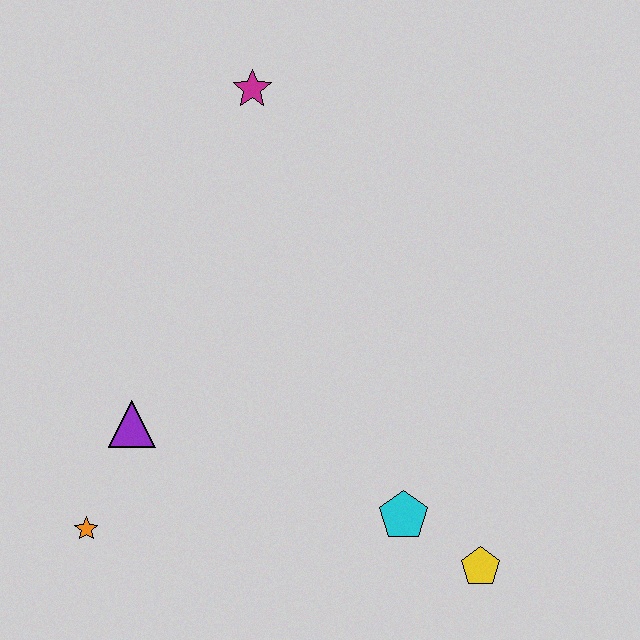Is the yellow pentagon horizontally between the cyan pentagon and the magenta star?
No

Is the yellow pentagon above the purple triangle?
No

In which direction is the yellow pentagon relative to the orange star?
The yellow pentagon is to the right of the orange star.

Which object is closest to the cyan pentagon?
The yellow pentagon is closest to the cyan pentagon.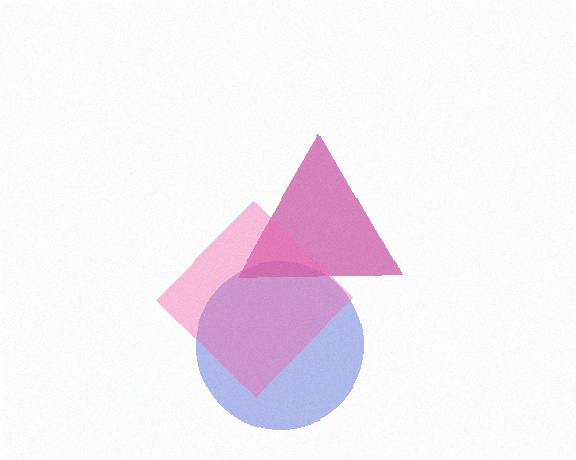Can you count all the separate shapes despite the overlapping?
Yes, there are 3 separate shapes.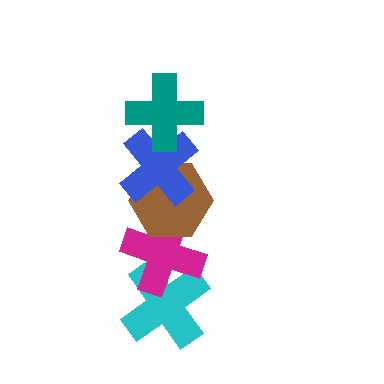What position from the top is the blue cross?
The blue cross is 2nd from the top.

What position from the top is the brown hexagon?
The brown hexagon is 3rd from the top.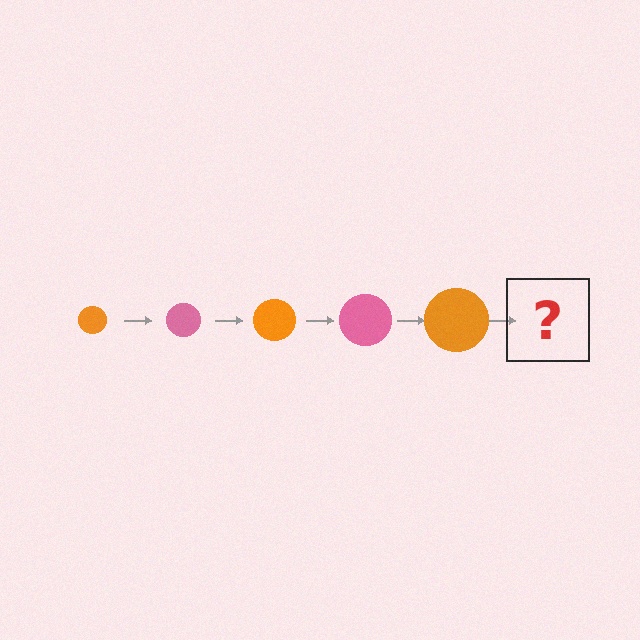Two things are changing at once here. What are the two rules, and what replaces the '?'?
The two rules are that the circle grows larger each step and the color cycles through orange and pink. The '?' should be a pink circle, larger than the previous one.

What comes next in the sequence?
The next element should be a pink circle, larger than the previous one.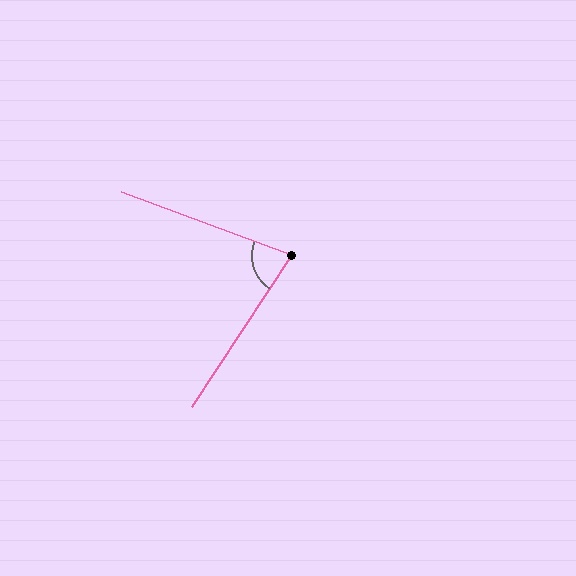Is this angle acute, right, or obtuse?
It is acute.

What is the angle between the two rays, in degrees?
Approximately 77 degrees.